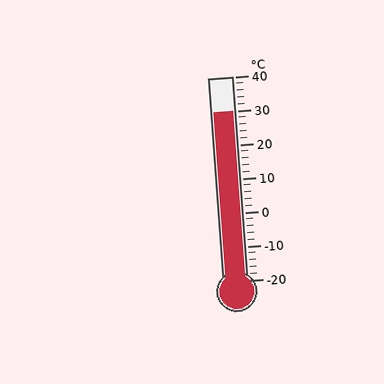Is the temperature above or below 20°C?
The temperature is above 20°C.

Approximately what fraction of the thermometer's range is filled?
The thermometer is filled to approximately 85% of its range.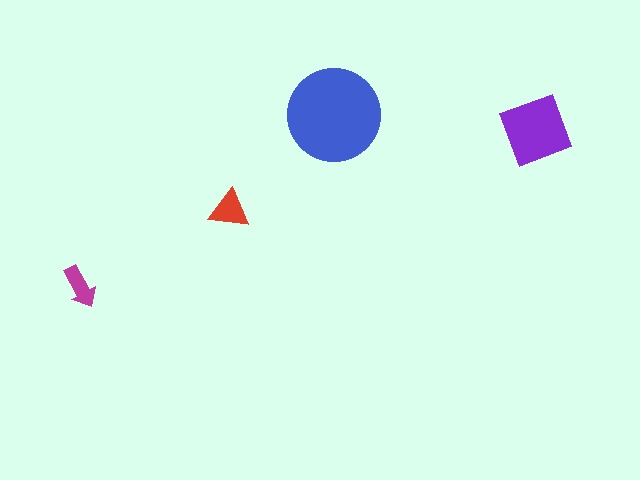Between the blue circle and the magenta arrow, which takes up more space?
The blue circle.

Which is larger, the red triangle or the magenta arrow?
The red triangle.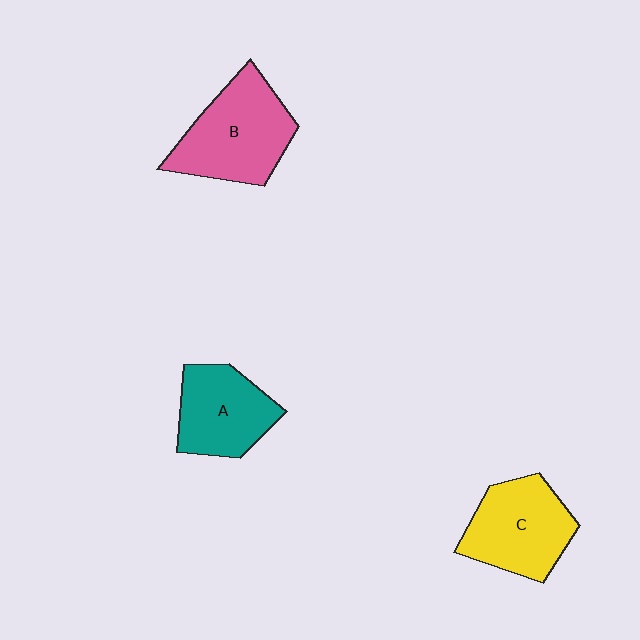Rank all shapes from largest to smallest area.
From largest to smallest: B (pink), C (yellow), A (teal).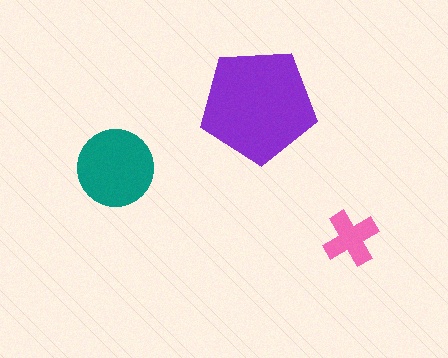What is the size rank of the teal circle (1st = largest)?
2nd.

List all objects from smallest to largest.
The pink cross, the teal circle, the purple pentagon.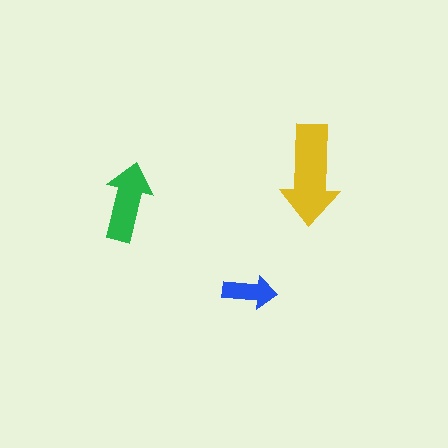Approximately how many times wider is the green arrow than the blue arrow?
About 1.5 times wider.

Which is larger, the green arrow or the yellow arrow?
The yellow one.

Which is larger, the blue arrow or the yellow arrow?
The yellow one.